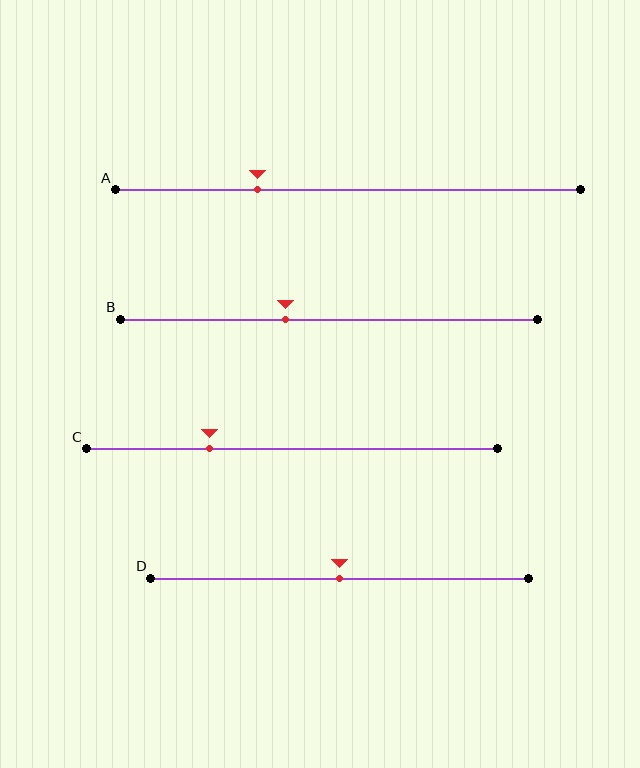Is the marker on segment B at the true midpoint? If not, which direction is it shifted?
No, the marker on segment B is shifted to the left by about 11% of the segment length.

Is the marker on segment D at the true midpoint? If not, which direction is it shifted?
Yes, the marker on segment D is at the true midpoint.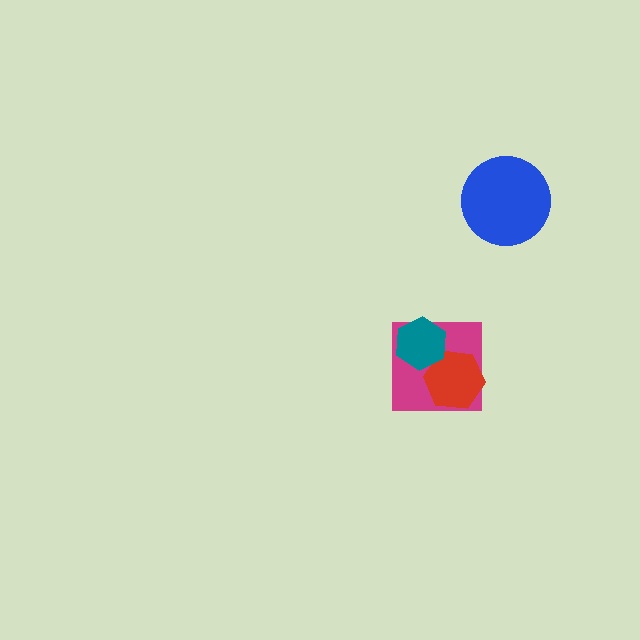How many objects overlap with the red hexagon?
2 objects overlap with the red hexagon.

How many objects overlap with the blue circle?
0 objects overlap with the blue circle.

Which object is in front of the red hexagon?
The teal hexagon is in front of the red hexagon.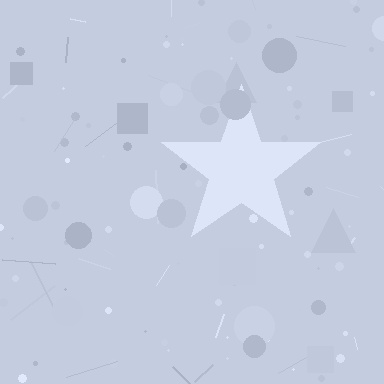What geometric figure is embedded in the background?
A star is embedded in the background.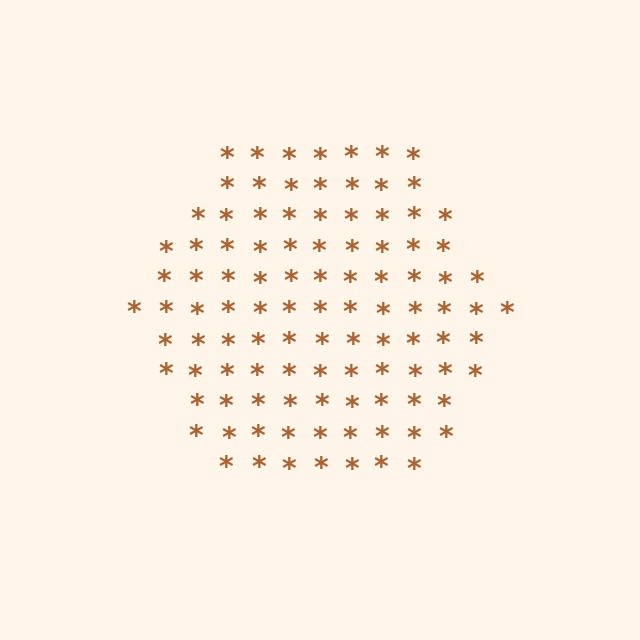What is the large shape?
The large shape is a hexagon.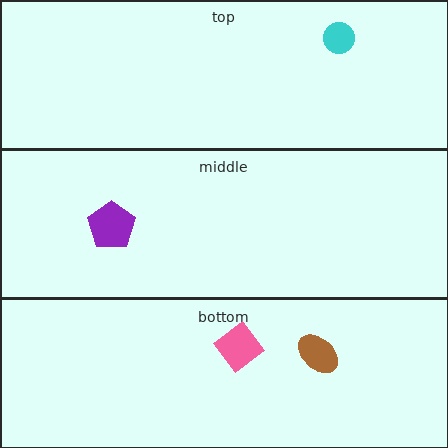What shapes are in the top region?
The cyan circle.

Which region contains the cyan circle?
The top region.